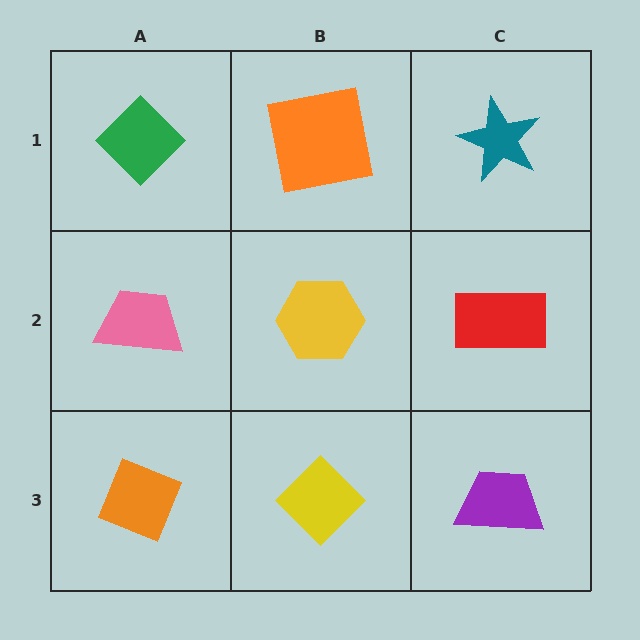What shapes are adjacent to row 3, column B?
A yellow hexagon (row 2, column B), an orange diamond (row 3, column A), a purple trapezoid (row 3, column C).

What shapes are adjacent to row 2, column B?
An orange square (row 1, column B), a yellow diamond (row 3, column B), a pink trapezoid (row 2, column A), a red rectangle (row 2, column C).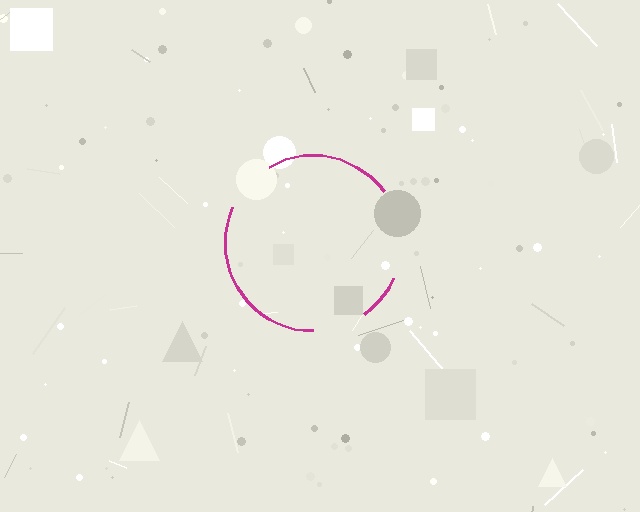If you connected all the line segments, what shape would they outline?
They would outline a circle.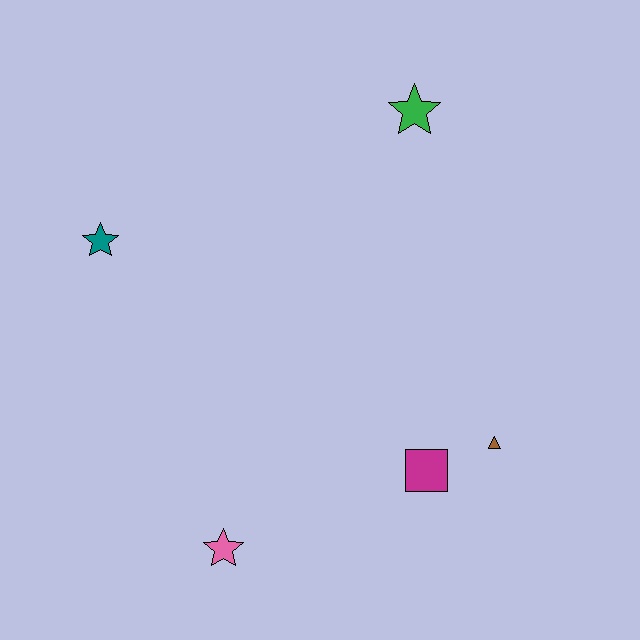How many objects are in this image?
There are 5 objects.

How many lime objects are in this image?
There are no lime objects.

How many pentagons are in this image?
There are no pentagons.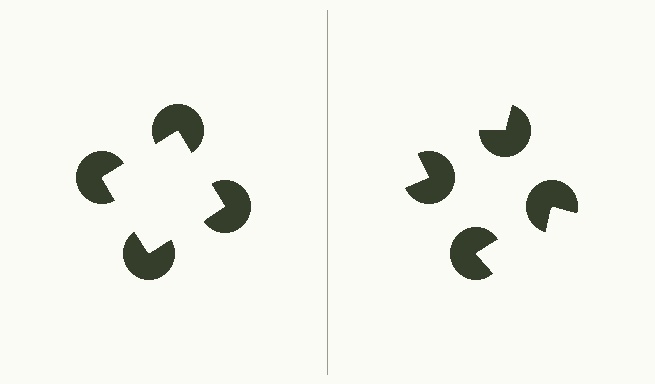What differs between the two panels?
The pac-man discs are positioned identically on both sides; only the wedge orientations differ. On the left they align to a square; on the right they are misaligned.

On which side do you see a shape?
An illusory square appears on the left side. On the right side the wedge cuts are rotated, so no coherent shape forms.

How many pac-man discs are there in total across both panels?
8 — 4 on each side.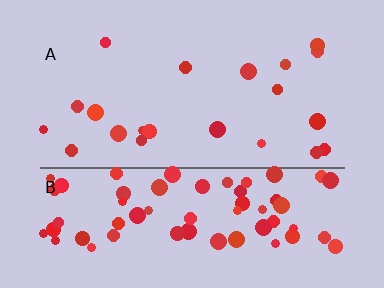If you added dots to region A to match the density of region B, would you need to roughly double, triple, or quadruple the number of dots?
Approximately quadruple.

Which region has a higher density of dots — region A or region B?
B (the bottom).